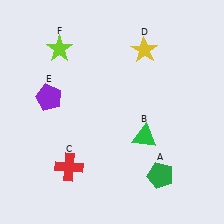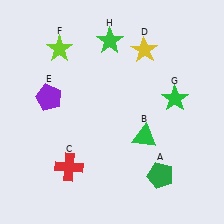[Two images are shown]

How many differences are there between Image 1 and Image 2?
There are 2 differences between the two images.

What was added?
A green star (G), a green star (H) were added in Image 2.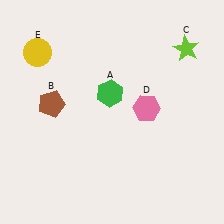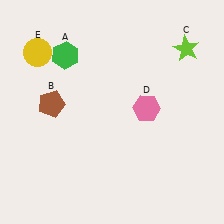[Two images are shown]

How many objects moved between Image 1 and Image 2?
1 object moved between the two images.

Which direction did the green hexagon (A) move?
The green hexagon (A) moved left.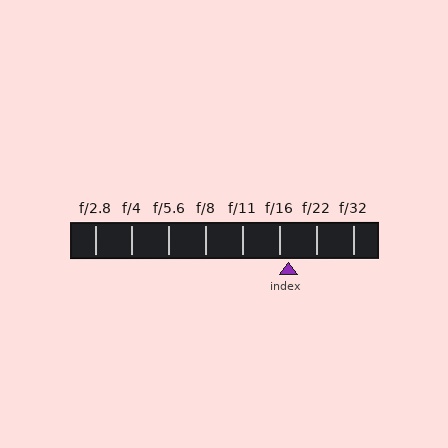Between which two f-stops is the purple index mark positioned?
The index mark is between f/16 and f/22.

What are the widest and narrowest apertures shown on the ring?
The widest aperture shown is f/2.8 and the narrowest is f/32.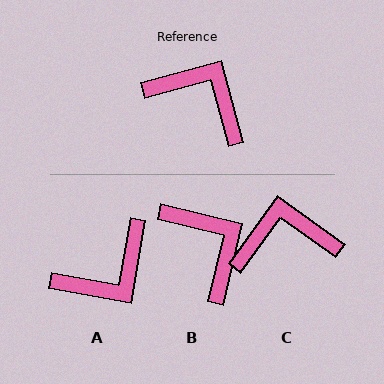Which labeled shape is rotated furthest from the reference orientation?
A, about 115 degrees away.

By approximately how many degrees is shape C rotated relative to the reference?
Approximately 39 degrees counter-clockwise.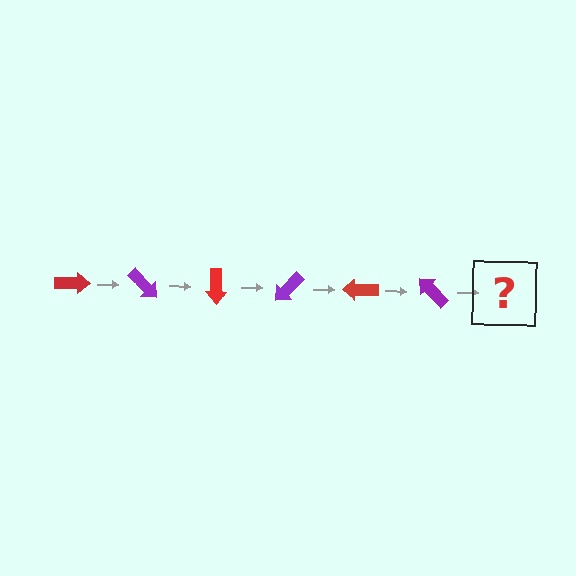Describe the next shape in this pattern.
It should be a red arrow, rotated 270 degrees from the start.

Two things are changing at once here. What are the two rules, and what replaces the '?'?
The two rules are that it rotates 45 degrees each step and the color cycles through red and purple. The '?' should be a red arrow, rotated 270 degrees from the start.